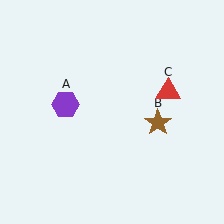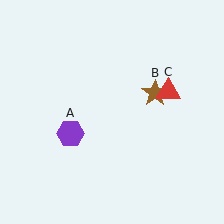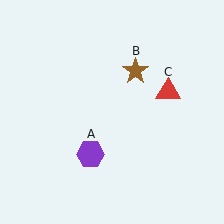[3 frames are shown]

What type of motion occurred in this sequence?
The purple hexagon (object A), brown star (object B) rotated counterclockwise around the center of the scene.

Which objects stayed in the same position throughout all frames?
Red triangle (object C) remained stationary.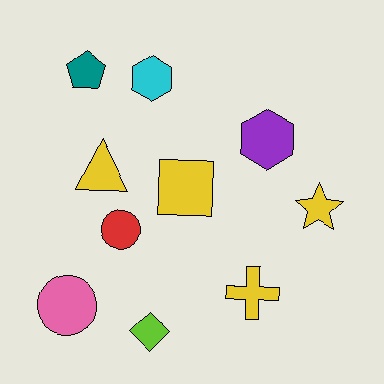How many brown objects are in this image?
There are no brown objects.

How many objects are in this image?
There are 10 objects.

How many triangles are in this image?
There is 1 triangle.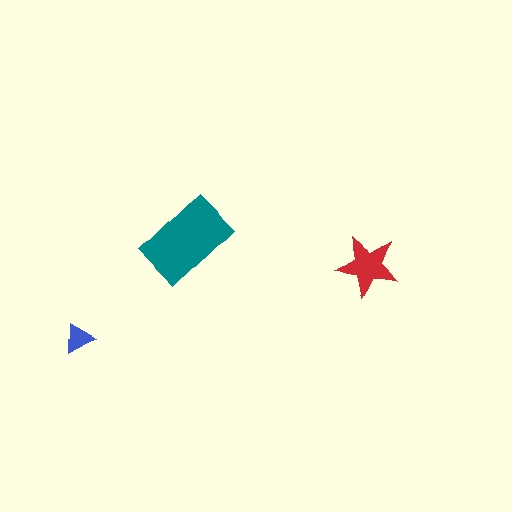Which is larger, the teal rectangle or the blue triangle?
The teal rectangle.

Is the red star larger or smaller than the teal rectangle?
Smaller.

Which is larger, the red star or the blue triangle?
The red star.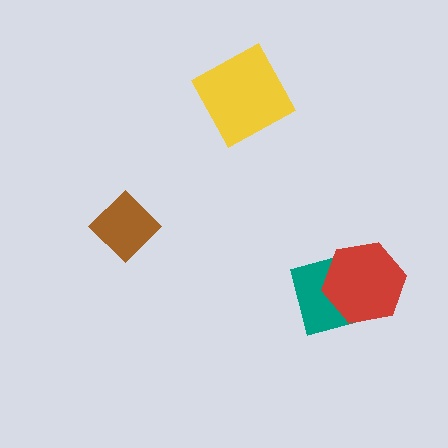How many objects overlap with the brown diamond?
0 objects overlap with the brown diamond.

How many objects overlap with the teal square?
1 object overlaps with the teal square.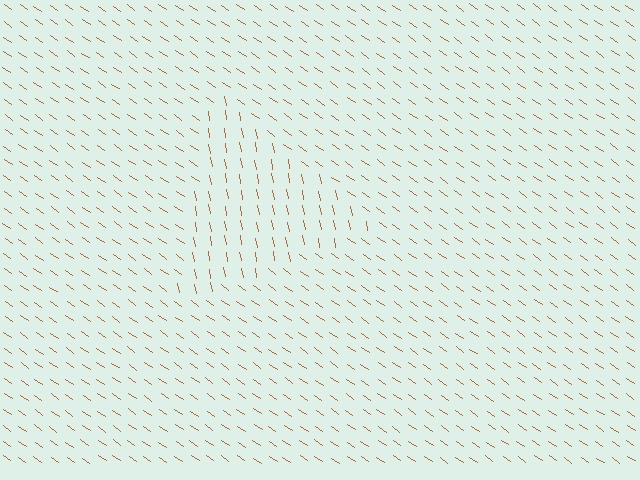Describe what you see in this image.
The image is filled with small brown line segments. A triangle region in the image has lines oriented differently from the surrounding lines, creating a visible texture boundary.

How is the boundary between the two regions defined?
The boundary is defined purely by a change in line orientation (approximately 45 degrees difference). All lines are the same color and thickness.